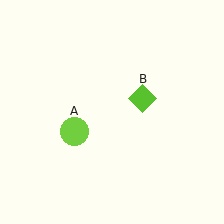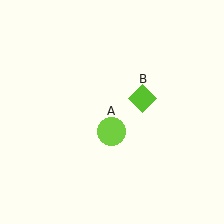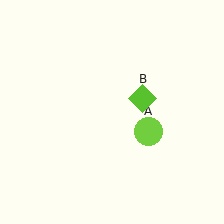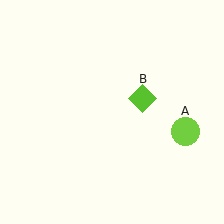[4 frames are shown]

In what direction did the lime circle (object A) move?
The lime circle (object A) moved right.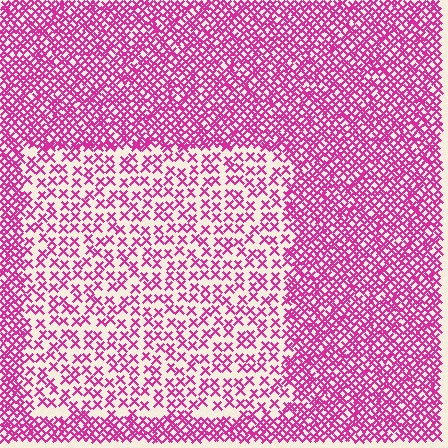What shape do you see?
I see a rectangle.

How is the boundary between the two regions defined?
The boundary is defined by a change in element density (approximately 2.3x ratio). All elements are the same color, size, and shape.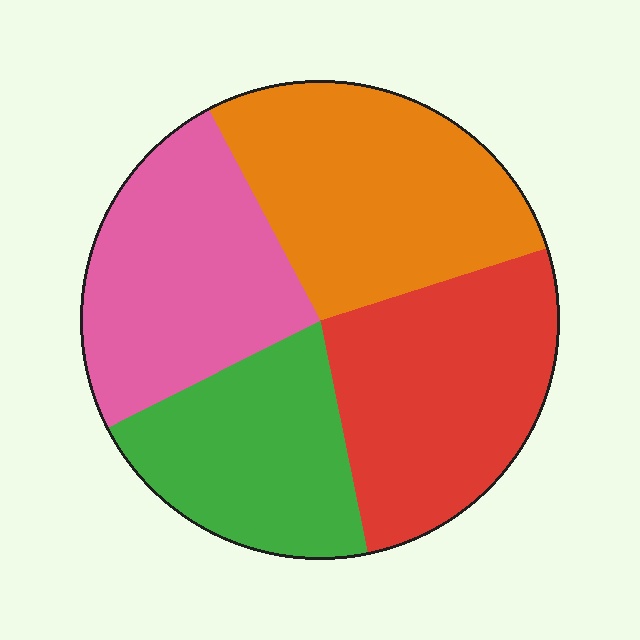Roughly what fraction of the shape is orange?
Orange covers 28% of the shape.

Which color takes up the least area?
Green, at roughly 20%.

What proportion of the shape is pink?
Pink takes up less than a quarter of the shape.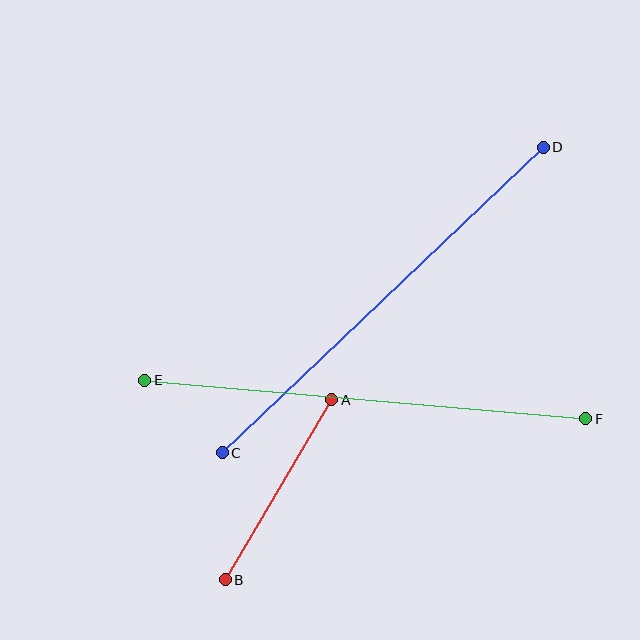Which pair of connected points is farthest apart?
Points C and D are farthest apart.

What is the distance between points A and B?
The distance is approximately 209 pixels.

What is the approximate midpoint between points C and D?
The midpoint is at approximately (383, 300) pixels.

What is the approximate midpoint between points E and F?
The midpoint is at approximately (365, 400) pixels.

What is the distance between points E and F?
The distance is approximately 443 pixels.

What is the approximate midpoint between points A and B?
The midpoint is at approximately (278, 490) pixels.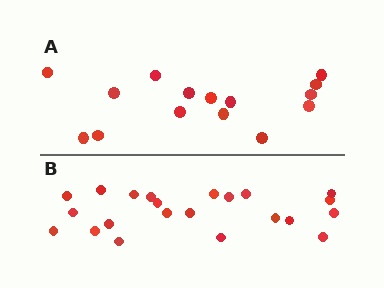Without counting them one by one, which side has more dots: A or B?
Region B (the bottom region) has more dots.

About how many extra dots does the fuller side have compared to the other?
Region B has roughly 8 or so more dots than region A.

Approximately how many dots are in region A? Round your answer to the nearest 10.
About 20 dots. (The exact count is 15, which rounds to 20.)